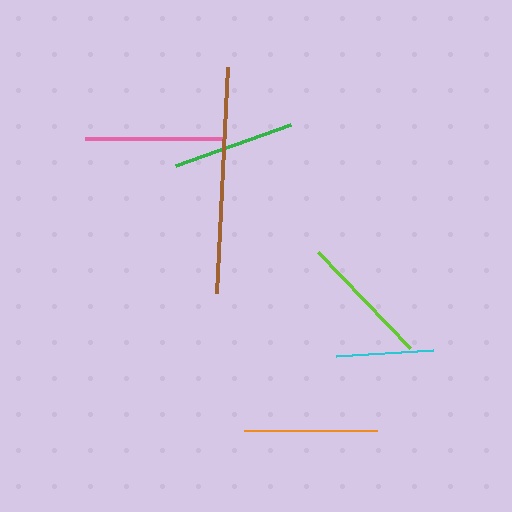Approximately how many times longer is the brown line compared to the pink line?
The brown line is approximately 1.7 times the length of the pink line.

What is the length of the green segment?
The green segment is approximately 122 pixels long.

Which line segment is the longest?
The brown line is the longest at approximately 226 pixels.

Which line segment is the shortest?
The cyan line is the shortest at approximately 96 pixels.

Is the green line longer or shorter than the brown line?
The brown line is longer than the green line.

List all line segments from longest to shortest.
From longest to shortest: brown, pink, orange, lime, green, cyan.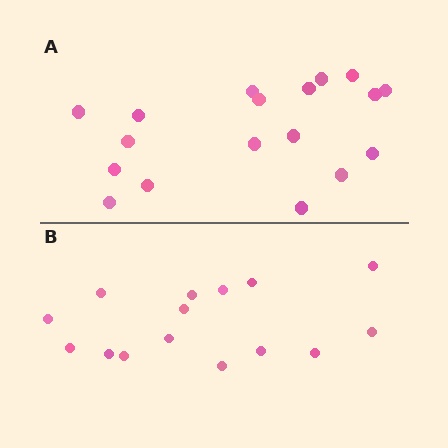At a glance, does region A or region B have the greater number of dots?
Region A (the top region) has more dots.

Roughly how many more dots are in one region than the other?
Region A has just a few more — roughly 2 or 3 more dots than region B.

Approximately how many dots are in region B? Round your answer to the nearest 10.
About 20 dots. (The exact count is 15, which rounds to 20.)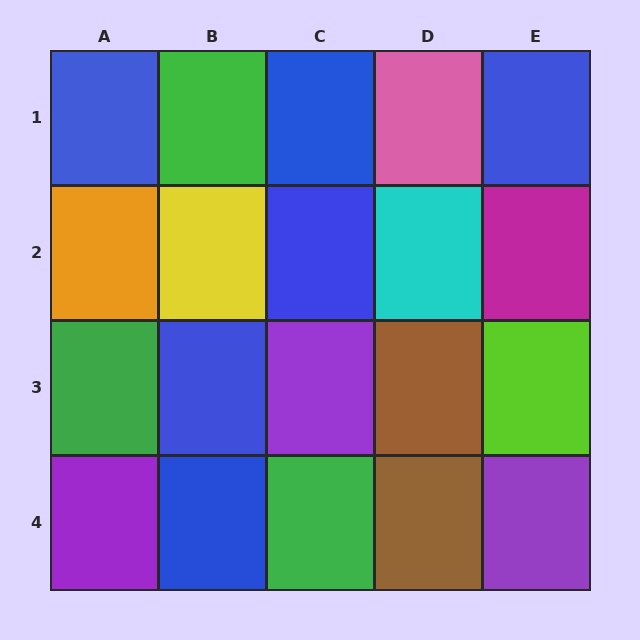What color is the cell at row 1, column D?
Pink.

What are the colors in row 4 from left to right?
Purple, blue, green, brown, purple.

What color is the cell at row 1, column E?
Blue.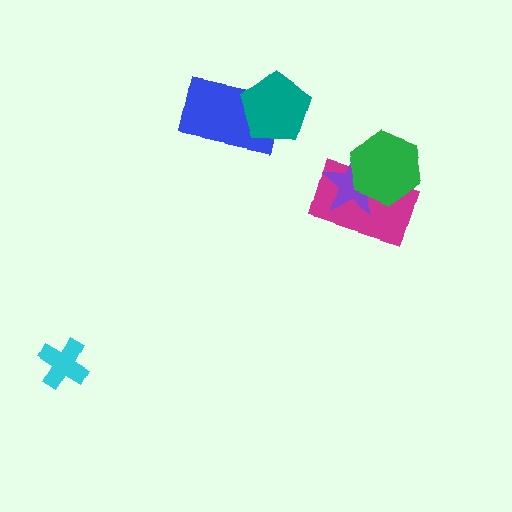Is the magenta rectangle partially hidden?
Yes, it is partially covered by another shape.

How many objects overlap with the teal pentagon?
1 object overlaps with the teal pentagon.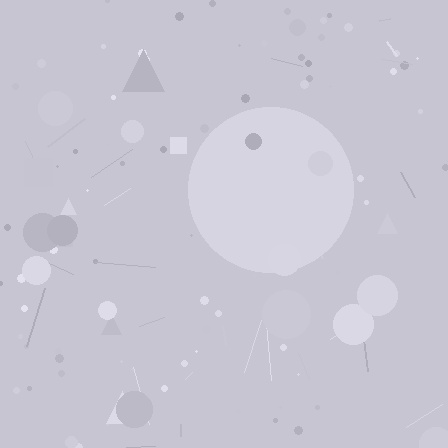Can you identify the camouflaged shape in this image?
The camouflaged shape is a circle.